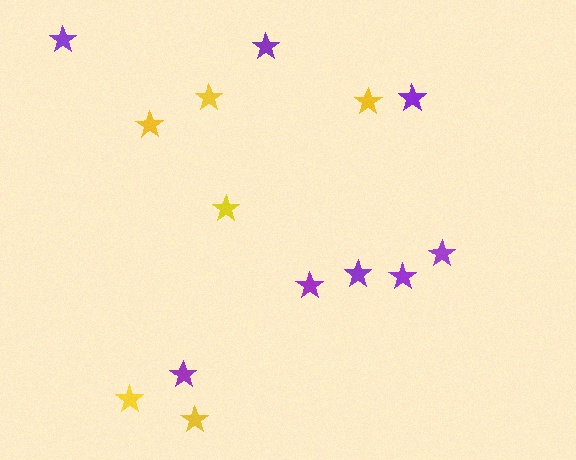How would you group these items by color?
There are 2 groups: one group of yellow stars (6) and one group of purple stars (8).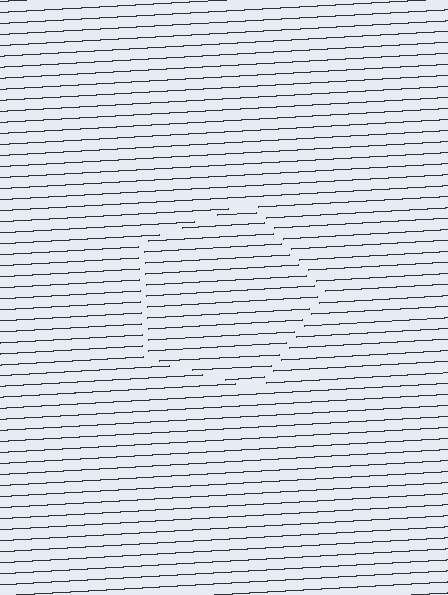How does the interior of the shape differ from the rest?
The interior of the shape contains the same grating, shifted by half a period — the contour is defined by the phase discontinuity where line-ends from the inner and outer gratings abut.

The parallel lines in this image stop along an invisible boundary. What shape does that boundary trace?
An illusory pentagon. The interior of the shape contains the same grating, shifted by half a period — the contour is defined by the phase discontinuity where line-ends from the inner and outer gratings abut.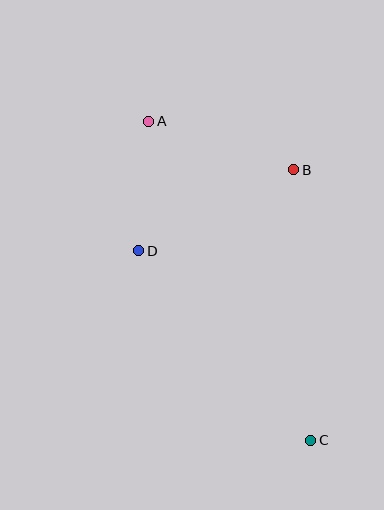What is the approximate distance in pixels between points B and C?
The distance between B and C is approximately 271 pixels.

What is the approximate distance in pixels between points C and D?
The distance between C and D is approximately 256 pixels.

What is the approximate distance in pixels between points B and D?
The distance between B and D is approximately 175 pixels.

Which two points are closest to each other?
Points A and D are closest to each other.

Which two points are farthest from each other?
Points A and C are farthest from each other.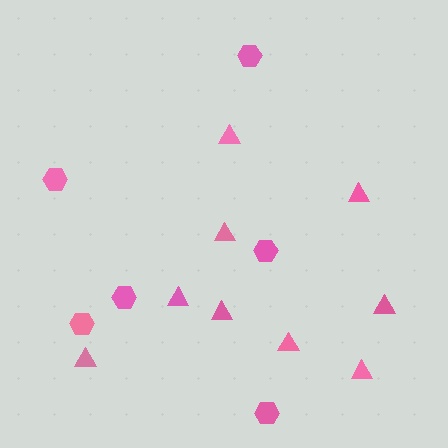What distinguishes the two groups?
There are 2 groups: one group of hexagons (6) and one group of triangles (9).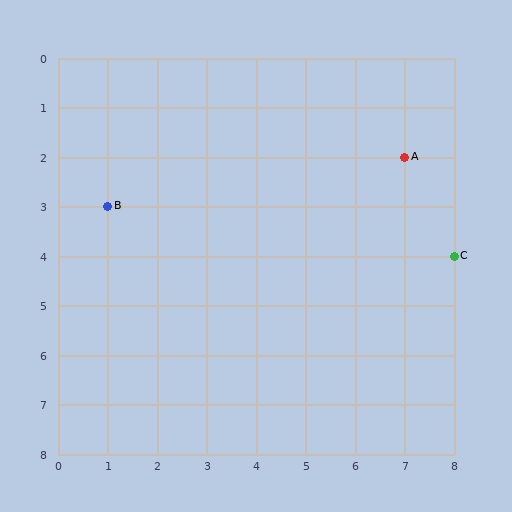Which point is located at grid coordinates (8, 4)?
Point C is at (8, 4).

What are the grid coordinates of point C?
Point C is at grid coordinates (8, 4).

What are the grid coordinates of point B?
Point B is at grid coordinates (1, 3).